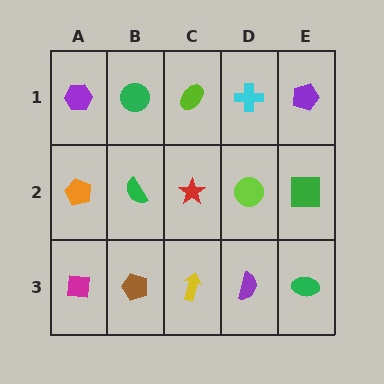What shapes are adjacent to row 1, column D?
A lime circle (row 2, column D), a lime ellipse (row 1, column C), a purple pentagon (row 1, column E).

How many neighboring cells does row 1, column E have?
2.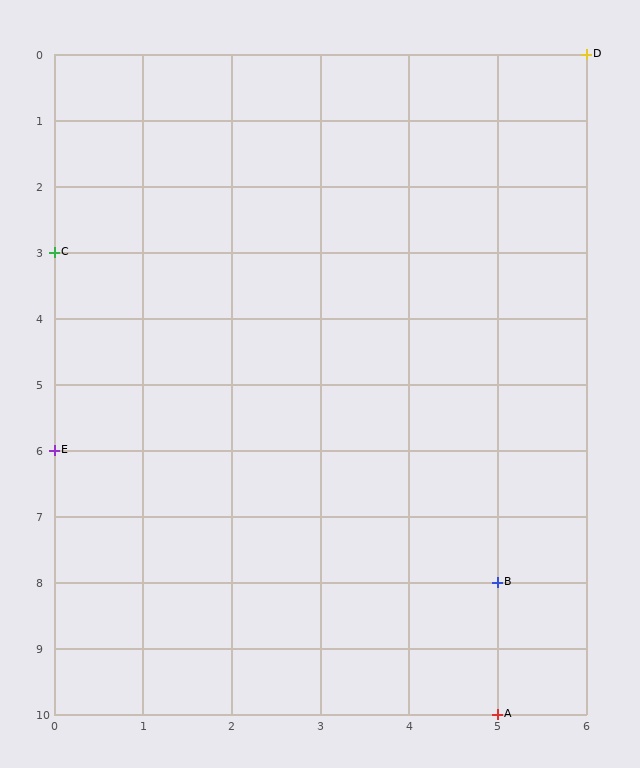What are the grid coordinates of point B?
Point B is at grid coordinates (5, 8).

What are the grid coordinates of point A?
Point A is at grid coordinates (5, 10).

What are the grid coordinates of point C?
Point C is at grid coordinates (0, 3).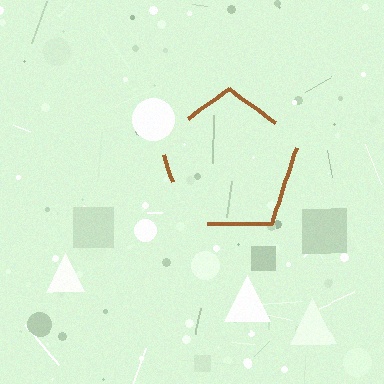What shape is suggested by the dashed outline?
The dashed outline suggests a pentagon.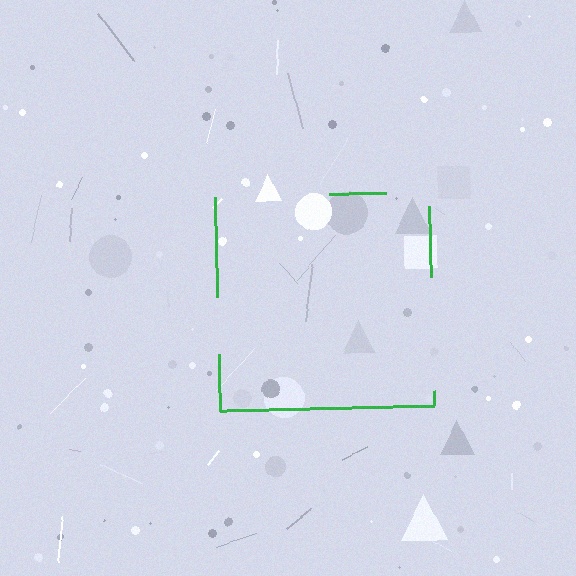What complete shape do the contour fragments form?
The contour fragments form a square.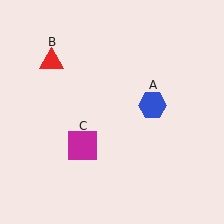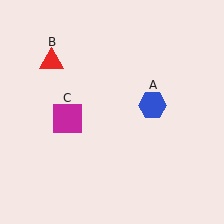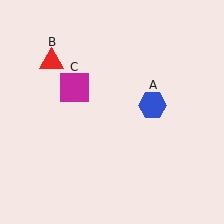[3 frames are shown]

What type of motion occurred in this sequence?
The magenta square (object C) rotated clockwise around the center of the scene.